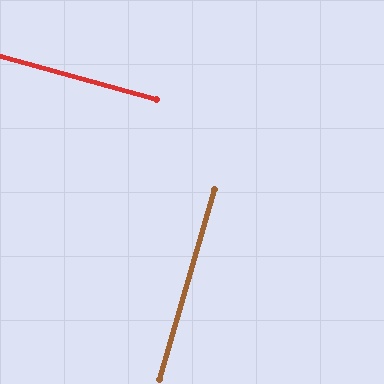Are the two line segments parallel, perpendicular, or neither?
Perpendicular — they meet at approximately 89°.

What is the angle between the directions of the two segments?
Approximately 89 degrees.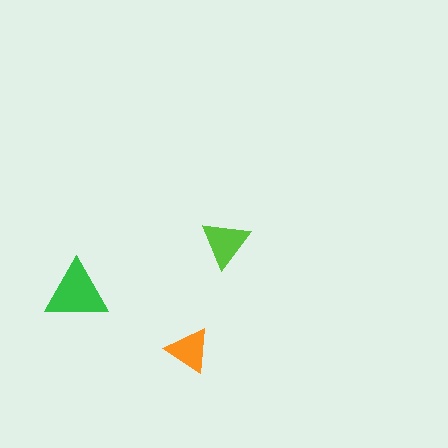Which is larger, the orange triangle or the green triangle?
The green one.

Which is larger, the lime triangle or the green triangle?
The green one.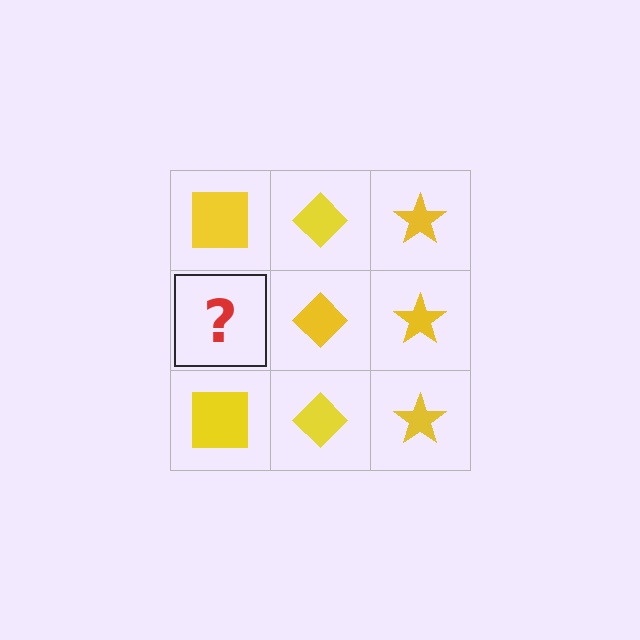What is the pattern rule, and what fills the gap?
The rule is that each column has a consistent shape. The gap should be filled with a yellow square.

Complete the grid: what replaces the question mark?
The question mark should be replaced with a yellow square.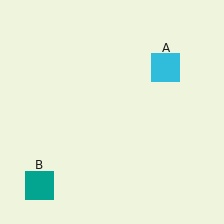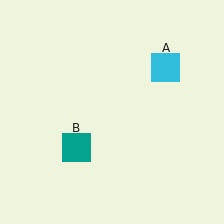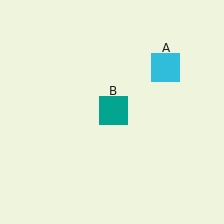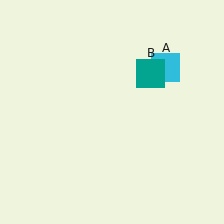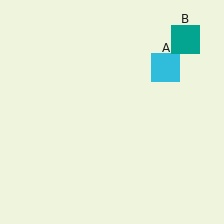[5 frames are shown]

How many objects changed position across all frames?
1 object changed position: teal square (object B).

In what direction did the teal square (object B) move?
The teal square (object B) moved up and to the right.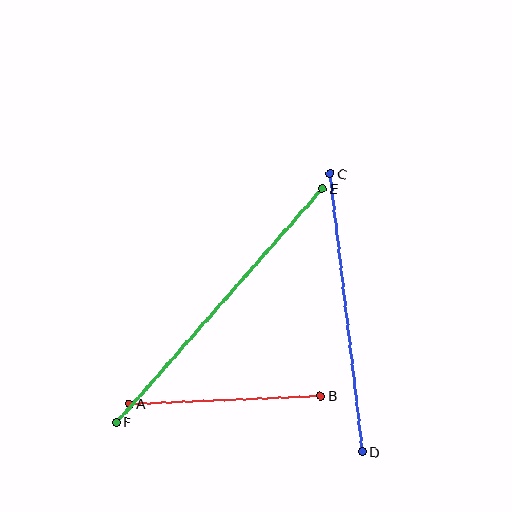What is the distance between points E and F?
The distance is approximately 311 pixels.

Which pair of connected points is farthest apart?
Points E and F are farthest apart.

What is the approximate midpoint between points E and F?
The midpoint is at approximately (219, 305) pixels.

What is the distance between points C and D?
The distance is approximately 280 pixels.